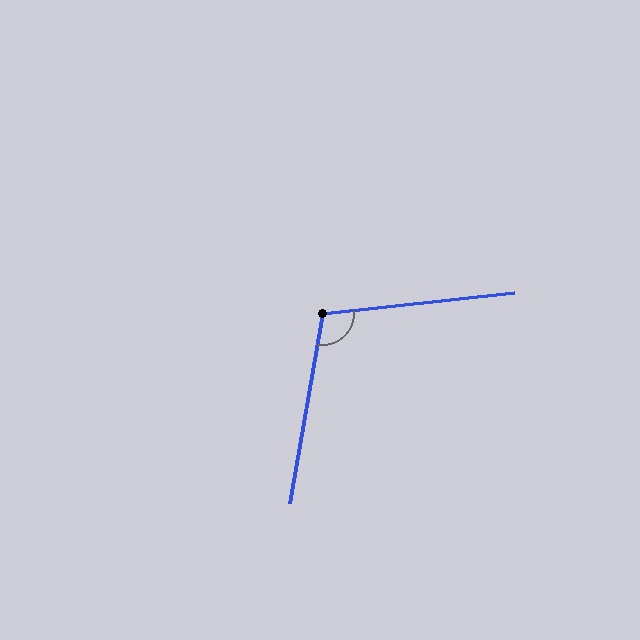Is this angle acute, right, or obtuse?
It is obtuse.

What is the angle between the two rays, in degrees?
Approximately 106 degrees.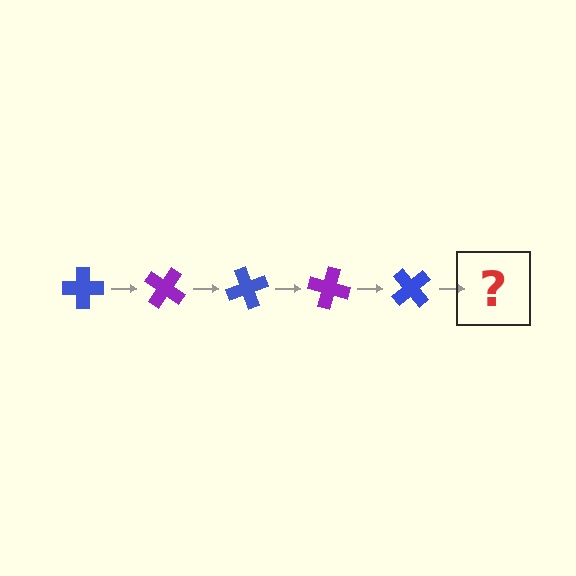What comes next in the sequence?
The next element should be a purple cross, rotated 175 degrees from the start.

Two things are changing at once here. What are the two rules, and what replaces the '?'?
The two rules are that it rotates 35 degrees each step and the color cycles through blue and purple. The '?' should be a purple cross, rotated 175 degrees from the start.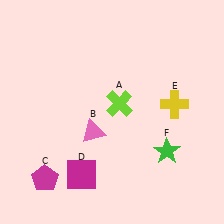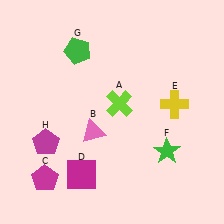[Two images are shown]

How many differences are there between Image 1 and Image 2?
There are 2 differences between the two images.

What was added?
A green pentagon (G), a magenta pentagon (H) were added in Image 2.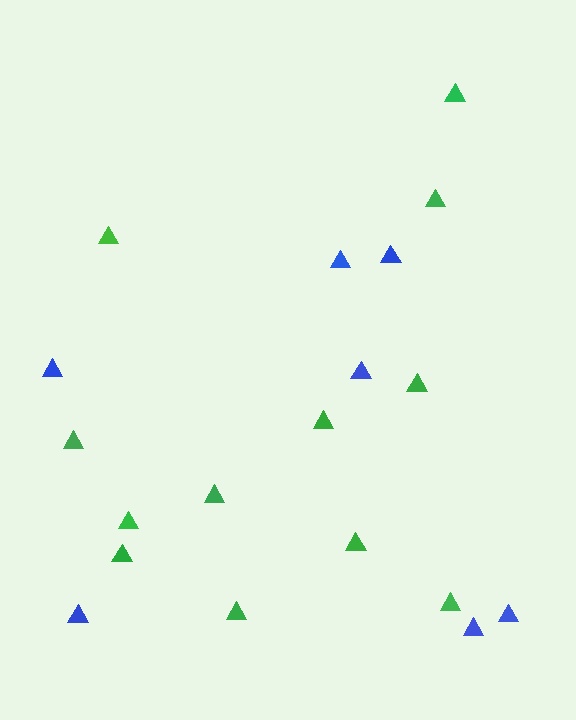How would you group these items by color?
There are 2 groups: one group of green triangles (12) and one group of blue triangles (7).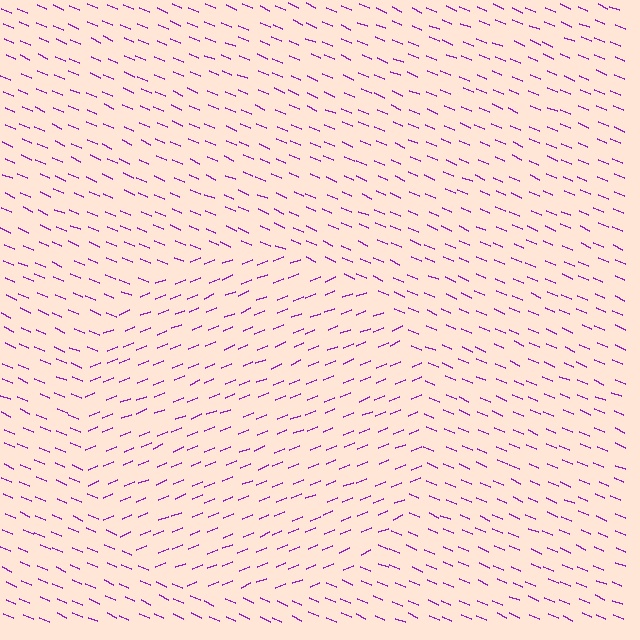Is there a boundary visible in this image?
Yes, there is a texture boundary formed by a change in line orientation.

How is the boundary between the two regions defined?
The boundary is defined purely by a change in line orientation (approximately 45 degrees difference). All lines are the same color and thickness.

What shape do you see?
I see a circle.